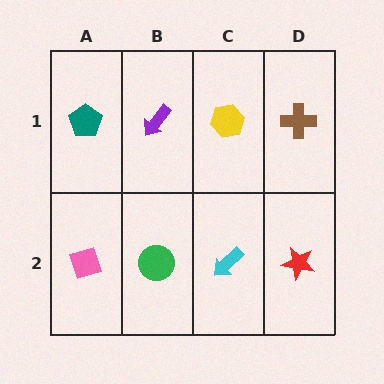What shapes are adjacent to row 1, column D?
A red star (row 2, column D), a yellow hexagon (row 1, column C).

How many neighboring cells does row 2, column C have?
3.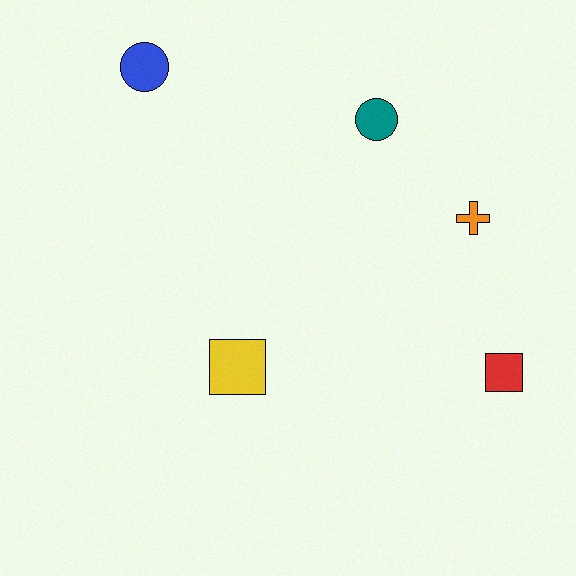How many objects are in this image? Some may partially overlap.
There are 5 objects.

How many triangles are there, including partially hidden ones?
There are no triangles.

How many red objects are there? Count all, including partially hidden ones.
There is 1 red object.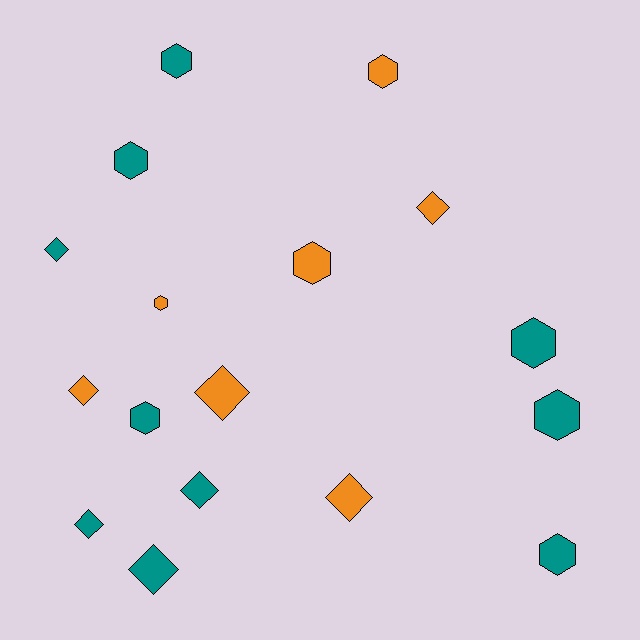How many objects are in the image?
There are 17 objects.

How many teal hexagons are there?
There are 6 teal hexagons.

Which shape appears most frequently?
Hexagon, with 9 objects.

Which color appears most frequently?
Teal, with 10 objects.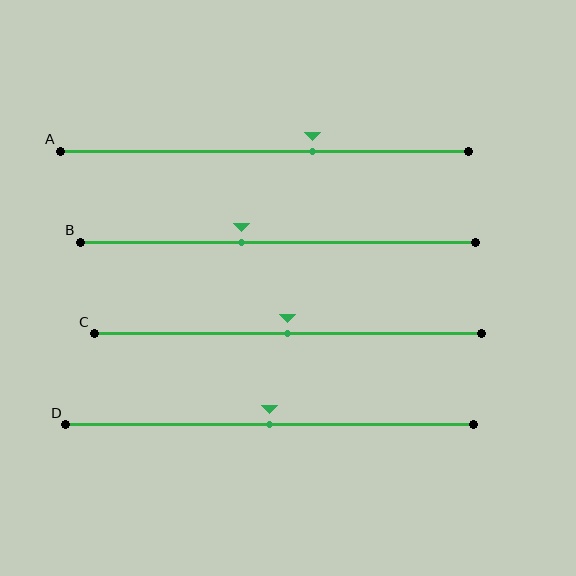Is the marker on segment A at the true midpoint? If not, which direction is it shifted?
No, the marker on segment A is shifted to the right by about 12% of the segment length.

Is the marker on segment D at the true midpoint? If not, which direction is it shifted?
Yes, the marker on segment D is at the true midpoint.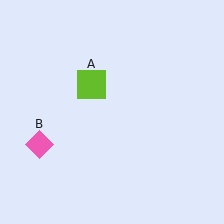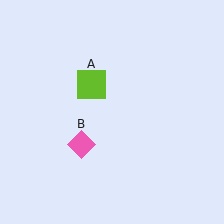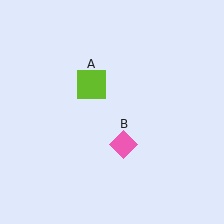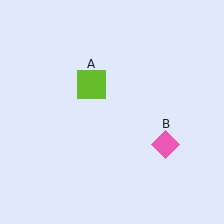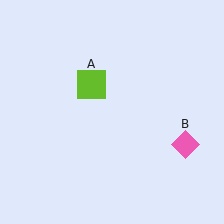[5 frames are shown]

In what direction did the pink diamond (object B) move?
The pink diamond (object B) moved right.